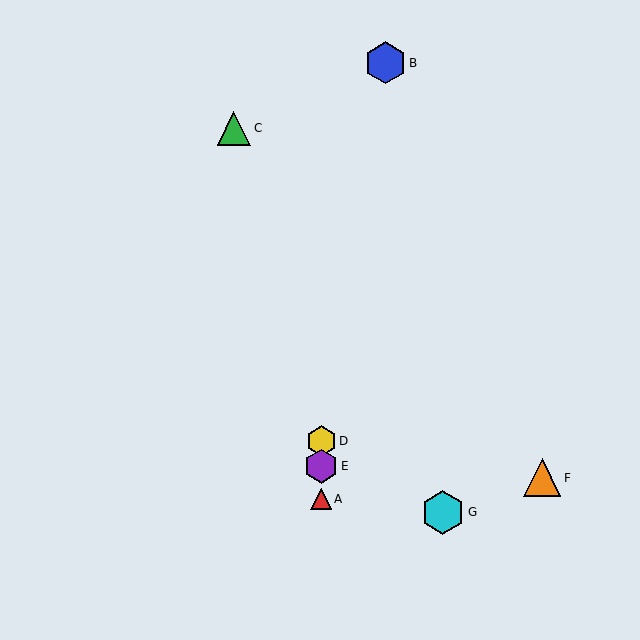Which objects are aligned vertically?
Objects A, D, E are aligned vertically.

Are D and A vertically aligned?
Yes, both are at x≈321.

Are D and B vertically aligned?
No, D is at x≈321 and B is at x≈385.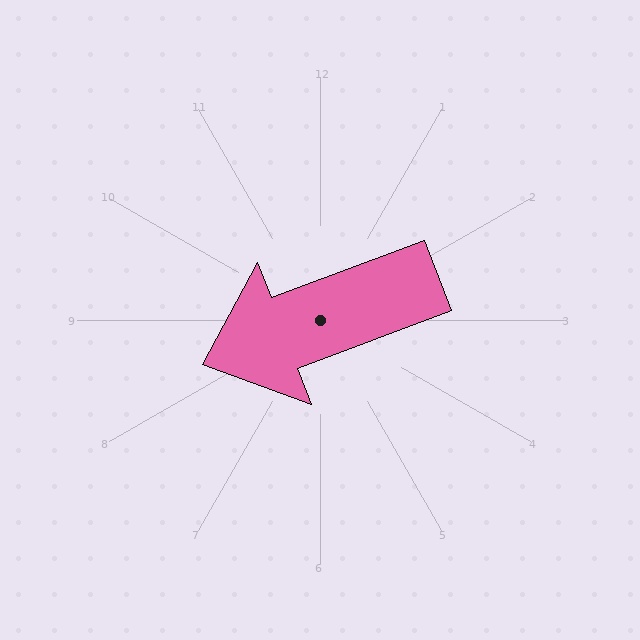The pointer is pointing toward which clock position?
Roughly 8 o'clock.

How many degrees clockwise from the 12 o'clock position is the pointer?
Approximately 249 degrees.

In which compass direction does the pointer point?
West.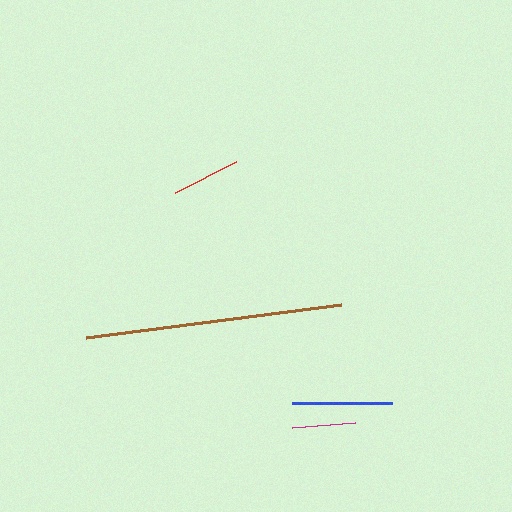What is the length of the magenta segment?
The magenta segment is approximately 63 pixels long.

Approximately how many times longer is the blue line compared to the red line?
The blue line is approximately 1.5 times the length of the red line.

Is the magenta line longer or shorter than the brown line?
The brown line is longer than the magenta line.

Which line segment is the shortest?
The magenta line is the shortest at approximately 63 pixels.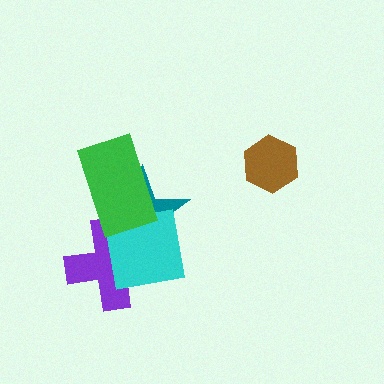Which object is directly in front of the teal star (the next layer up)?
The cyan square is directly in front of the teal star.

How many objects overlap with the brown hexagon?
0 objects overlap with the brown hexagon.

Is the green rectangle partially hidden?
No, no other shape covers it.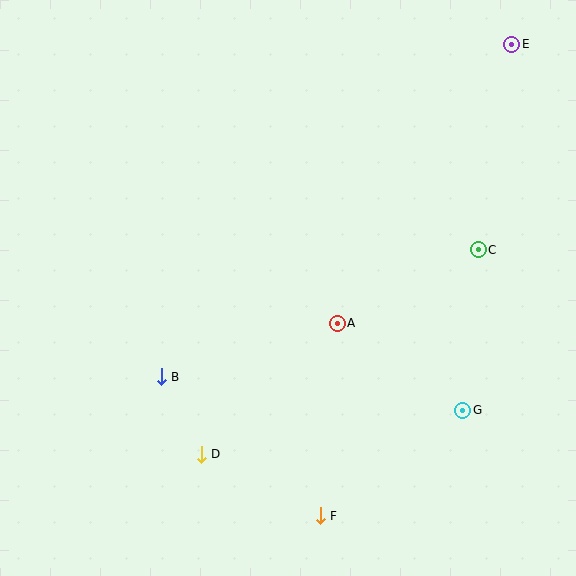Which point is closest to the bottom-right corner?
Point G is closest to the bottom-right corner.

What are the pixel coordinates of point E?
Point E is at (512, 44).